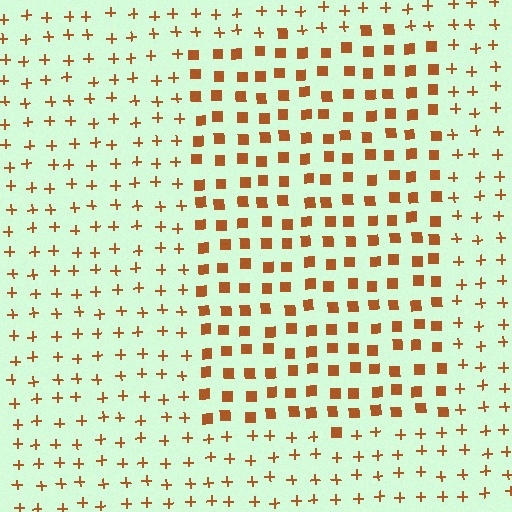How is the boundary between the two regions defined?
The boundary is defined by a change in element shape: squares inside vs. plus signs outside. All elements share the same color and spacing.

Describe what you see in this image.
The image is filled with small brown elements arranged in a uniform grid. A rectangle-shaped region contains squares, while the surrounding area contains plus signs. The boundary is defined purely by the change in element shape.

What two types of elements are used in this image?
The image uses squares inside the rectangle region and plus signs outside it.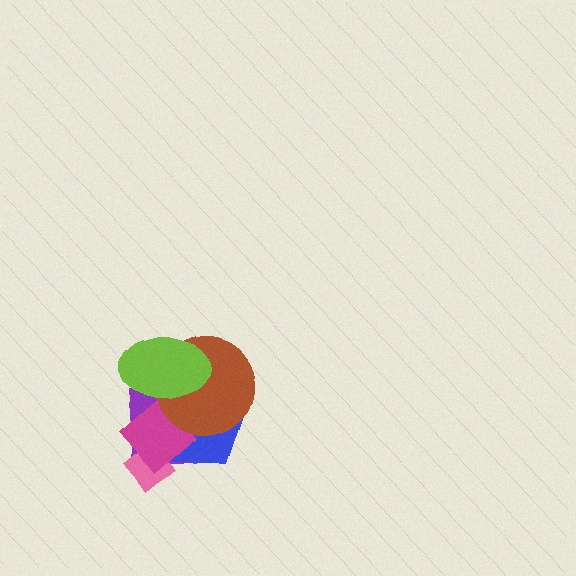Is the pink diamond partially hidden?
Yes, it is partially covered by another shape.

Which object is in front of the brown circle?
The lime ellipse is in front of the brown circle.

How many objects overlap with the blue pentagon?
5 objects overlap with the blue pentagon.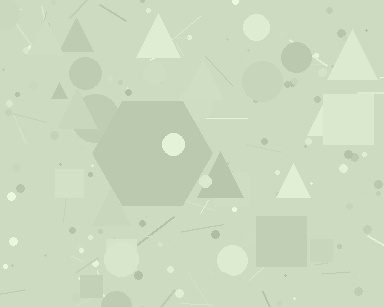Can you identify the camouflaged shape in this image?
The camouflaged shape is a hexagon.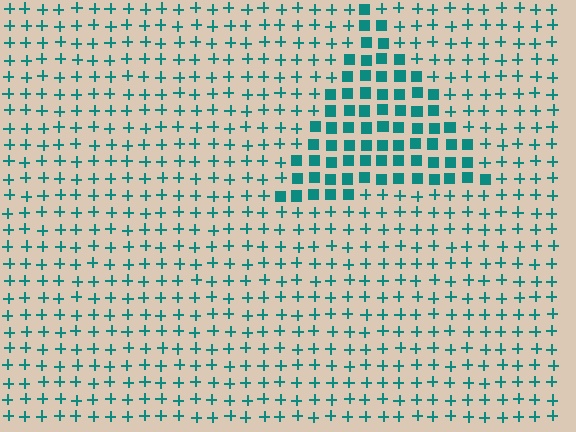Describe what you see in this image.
The image is filled with small teal elements arranged in a uniform grid. A triangle-shaped region contains squares, while the surrounding area contains plus signs. The boundary is defined purely by the change in element shape.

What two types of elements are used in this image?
The image uses squares inside the triangle region and plus signs outside it.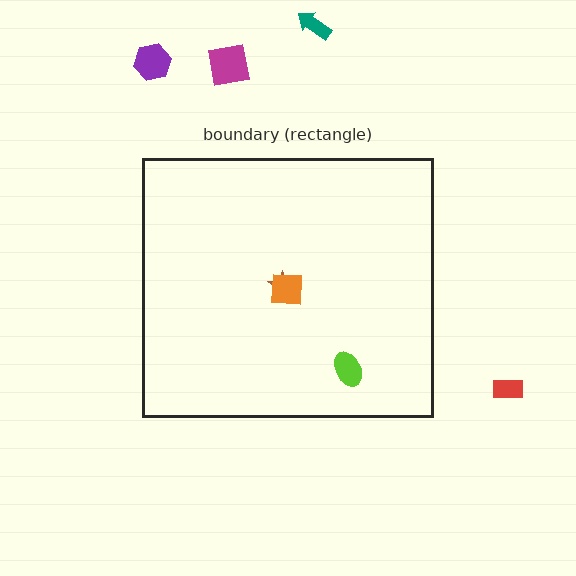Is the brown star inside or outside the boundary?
Inside.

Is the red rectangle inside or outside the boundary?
Outside.